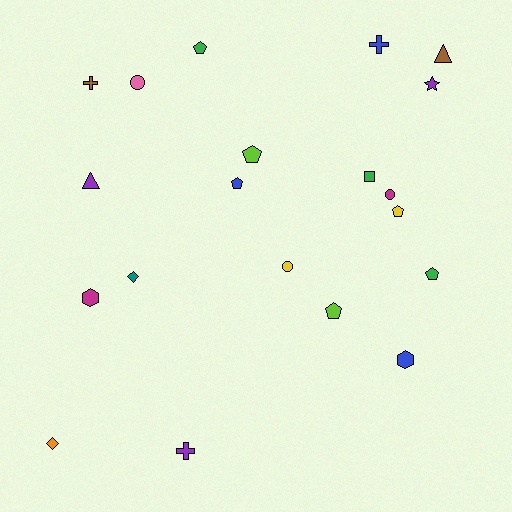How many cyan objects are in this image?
There are no cyan objects.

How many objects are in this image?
There are 20 objects.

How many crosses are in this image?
There are 3 crosses.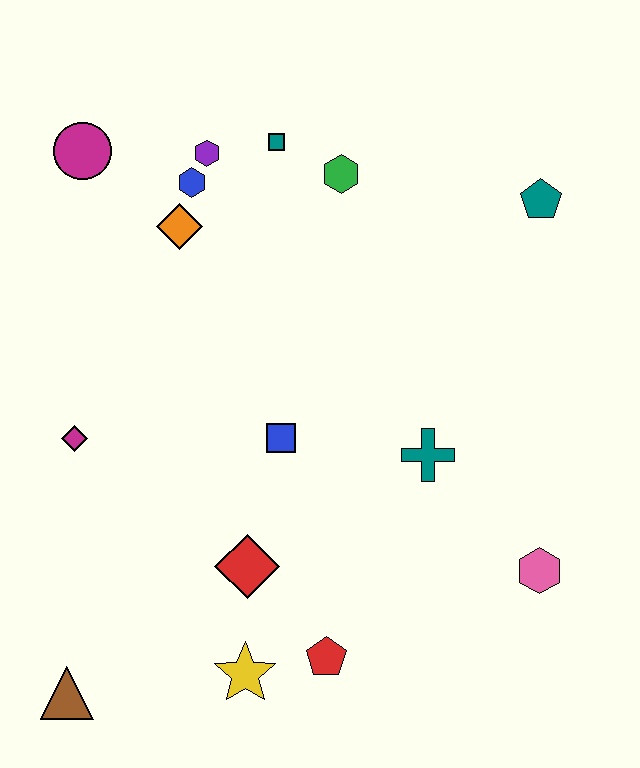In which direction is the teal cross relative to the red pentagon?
The teal cross is above the red pentagon.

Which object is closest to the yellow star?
The red pentagon is closest to the yellow star.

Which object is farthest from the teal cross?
The magenta circle is farthest from the teal cross.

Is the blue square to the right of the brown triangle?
Yes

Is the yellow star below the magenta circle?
Yes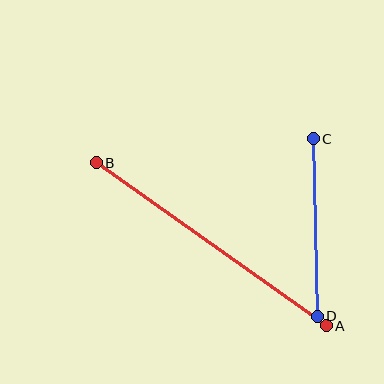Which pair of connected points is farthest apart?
Points A and B are farthest apart.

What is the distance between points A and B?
The distance is approximately 282 pixels.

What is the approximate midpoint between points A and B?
The midpoint is at approximately (211, 244) pixels.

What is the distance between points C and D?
The distance is approximately 177 pixels.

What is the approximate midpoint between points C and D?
The midpoint is at approximately (315, 228) pixels.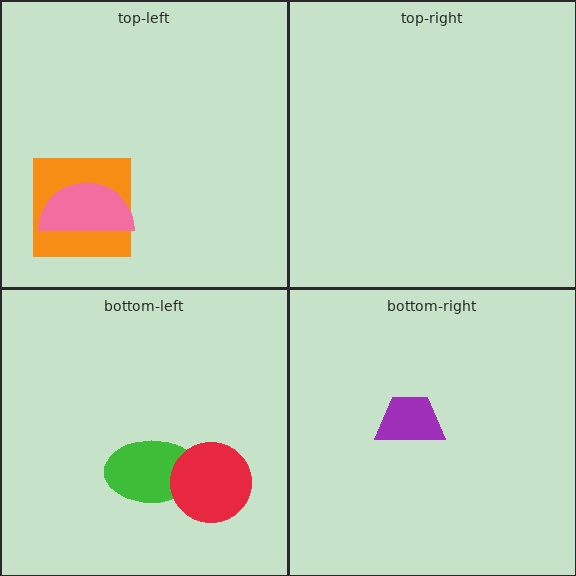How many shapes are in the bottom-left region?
2.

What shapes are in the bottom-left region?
The green ellipse, the red circle.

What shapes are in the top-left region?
The orange square, the pink semicircle.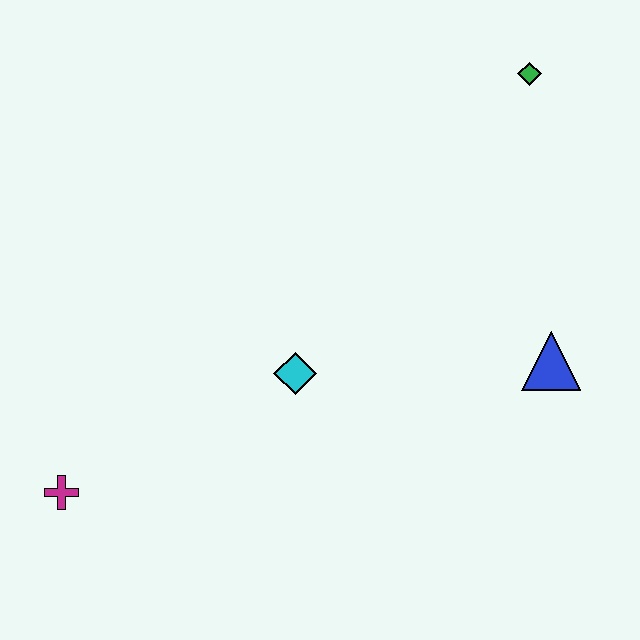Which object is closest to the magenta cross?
The cyan diamond is closest to the magenta cross.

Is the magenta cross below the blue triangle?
Yes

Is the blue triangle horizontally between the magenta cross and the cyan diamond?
No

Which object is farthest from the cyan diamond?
The green diamond is farthest from the cyan diamond.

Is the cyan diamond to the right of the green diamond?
No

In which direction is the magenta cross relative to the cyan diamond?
The magenta cross is to the left of the cyan diamond.